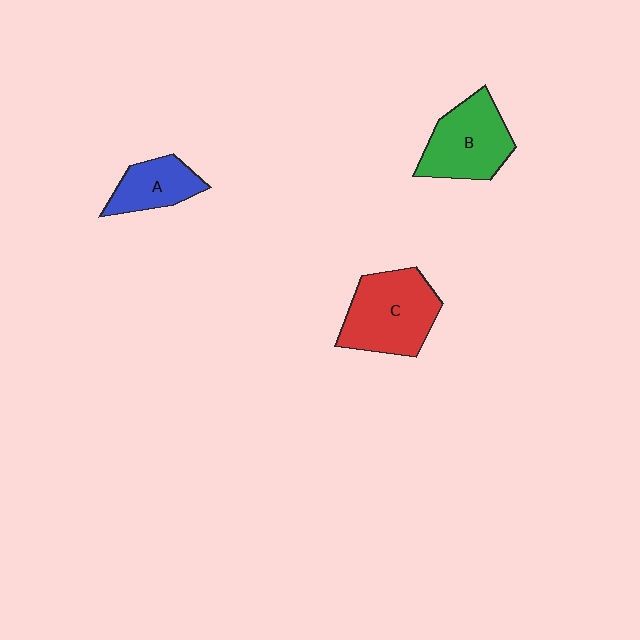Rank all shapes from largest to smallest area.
From largest to smallest: C (red), B (green), A (blue).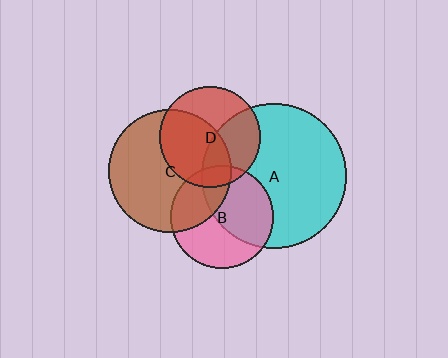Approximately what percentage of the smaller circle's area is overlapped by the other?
Approximately 30%.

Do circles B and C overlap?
Yes.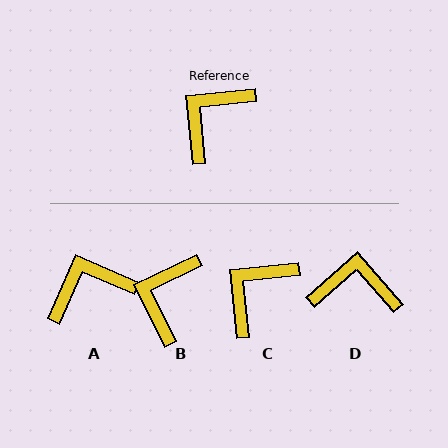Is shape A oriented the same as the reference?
No, it is off by about 29 degrees.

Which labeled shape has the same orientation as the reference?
C.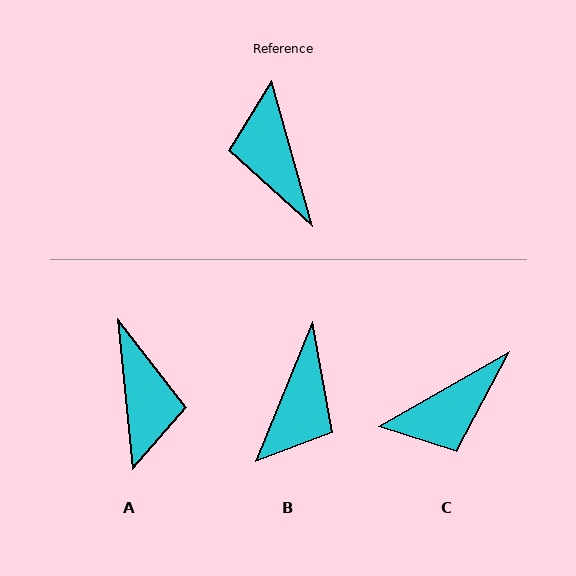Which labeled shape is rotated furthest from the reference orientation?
A, about 170 degrees away.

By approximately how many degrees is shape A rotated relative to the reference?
Approximately 170 degrees counter-clockwise.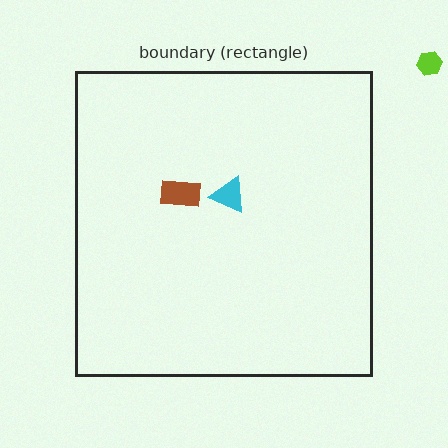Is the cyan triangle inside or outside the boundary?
Inside.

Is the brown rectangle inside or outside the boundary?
Inside.